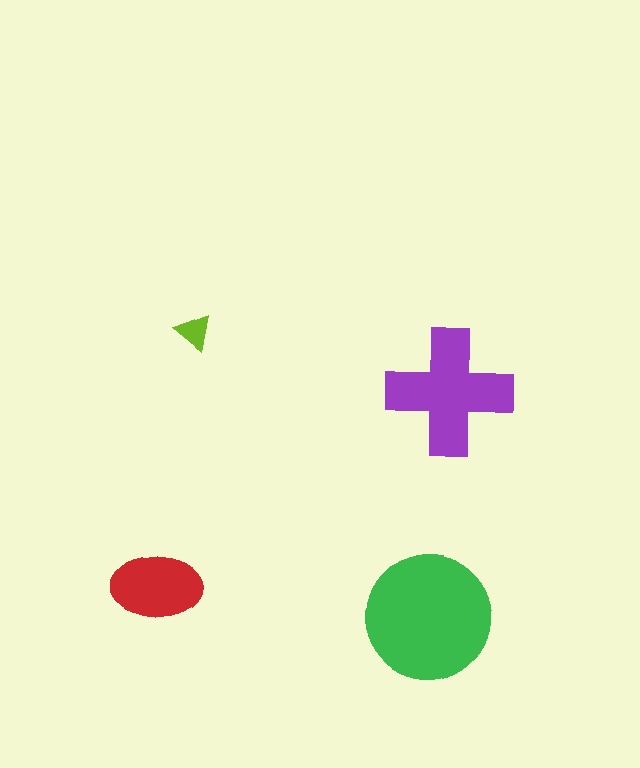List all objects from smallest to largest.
The lime triangle, the red ellipse, the purple cross, the green circle.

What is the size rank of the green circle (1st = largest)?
1st.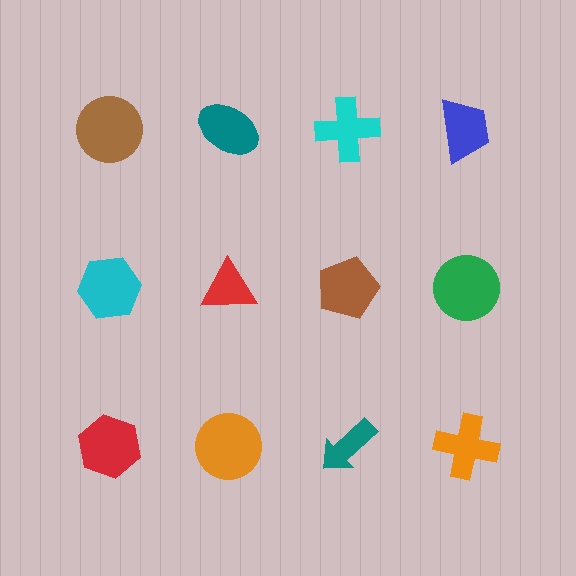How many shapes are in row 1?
4 shapes.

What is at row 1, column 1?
A brown circle.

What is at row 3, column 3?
A teal arrow.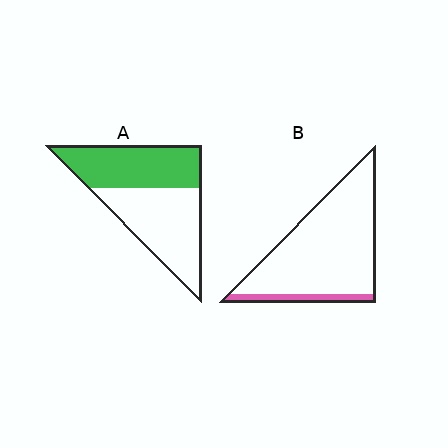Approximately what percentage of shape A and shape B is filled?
A is approximately 45% and B is approximately 10%.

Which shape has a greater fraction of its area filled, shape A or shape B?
Shape A.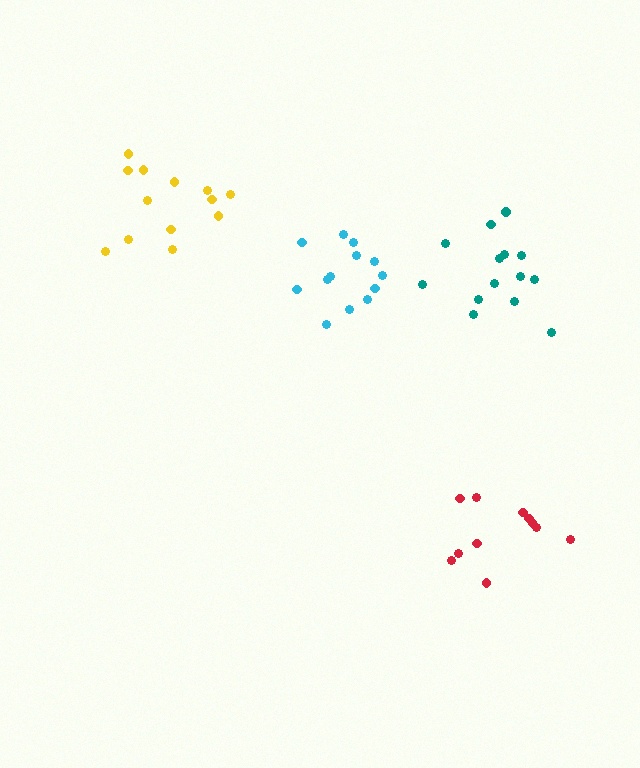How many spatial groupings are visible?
There are 4 spatial groupings.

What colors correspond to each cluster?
The clusters are colored: red, teal, yellow, cyan.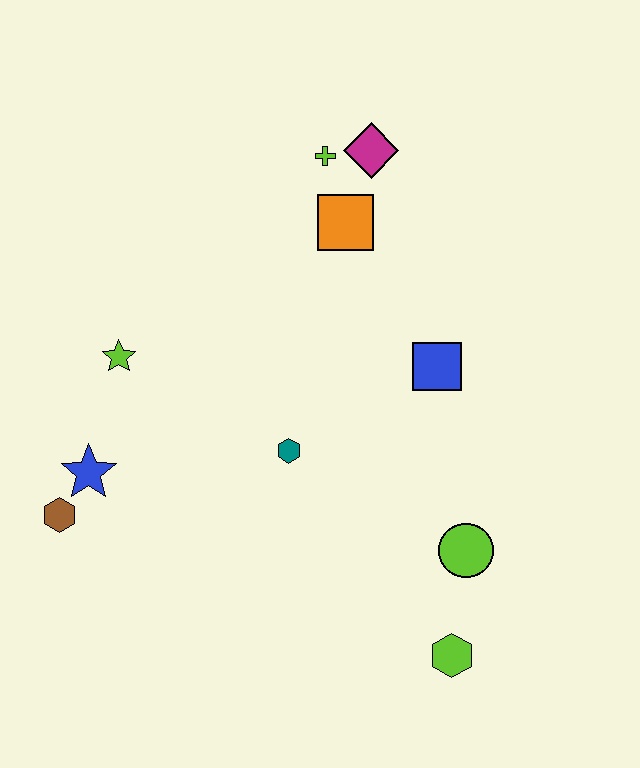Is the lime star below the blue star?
No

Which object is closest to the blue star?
The brown hexagon is closest to the blue star.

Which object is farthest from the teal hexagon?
The magenta diamond is farthest from the teal hexagon.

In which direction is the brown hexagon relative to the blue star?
The brown hexagon is below the blue star.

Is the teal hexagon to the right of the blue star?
Yes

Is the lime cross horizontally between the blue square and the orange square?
No